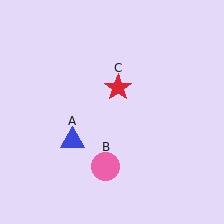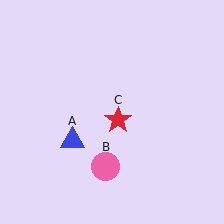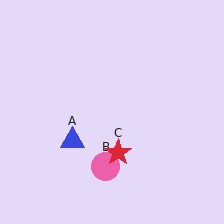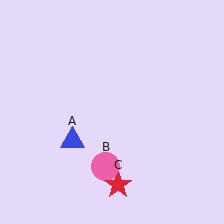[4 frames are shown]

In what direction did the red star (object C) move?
The red star (object C) moved down.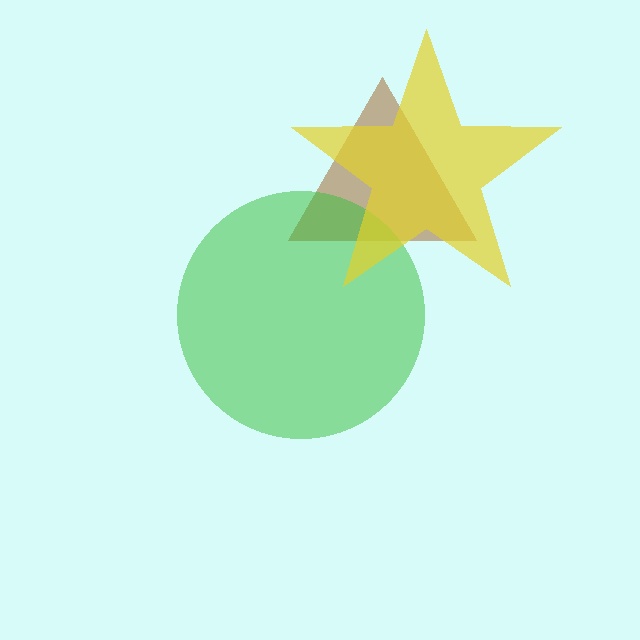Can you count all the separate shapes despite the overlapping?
Yes, there are 3 separate shapes.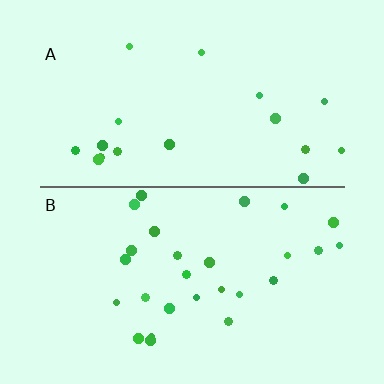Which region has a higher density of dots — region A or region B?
B (the bottom).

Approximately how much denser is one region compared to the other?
Approximately 1.5× — region B over region A.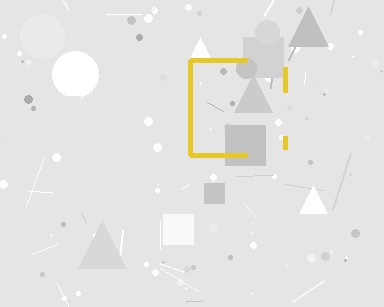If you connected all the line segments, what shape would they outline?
They would outline a square.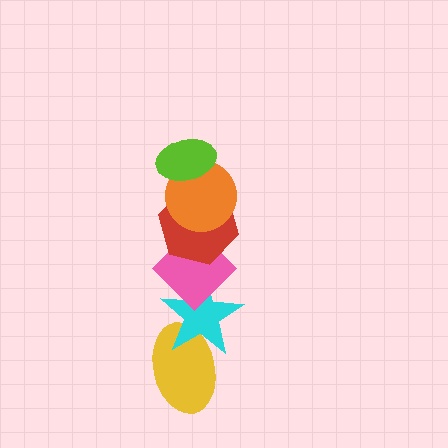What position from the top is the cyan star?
The cyan star is 5th from the top.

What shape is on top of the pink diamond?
The red hexagon is on top of the pink diamond.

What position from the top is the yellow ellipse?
The yellow ellipse is 6th from the top.